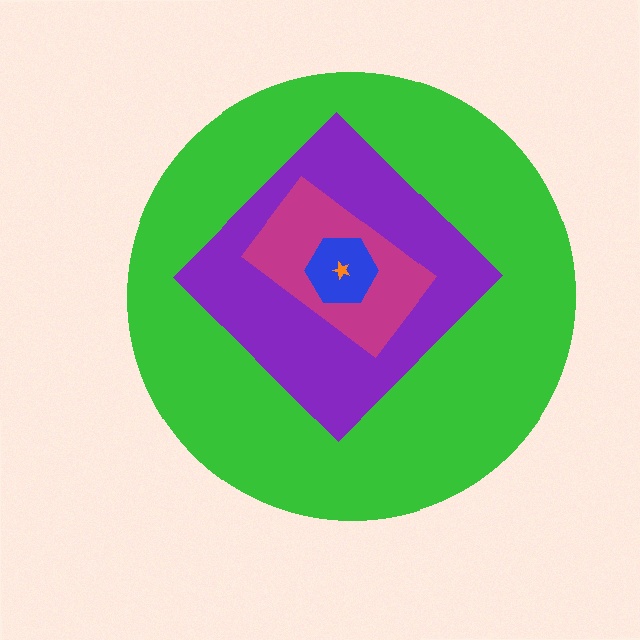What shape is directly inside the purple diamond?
The magenta rectangle.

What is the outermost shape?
The green circle.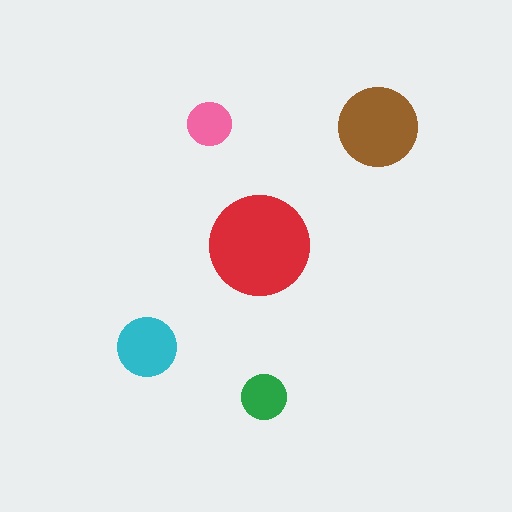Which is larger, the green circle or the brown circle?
The brown one.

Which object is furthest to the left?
The cyan circle is leftmost.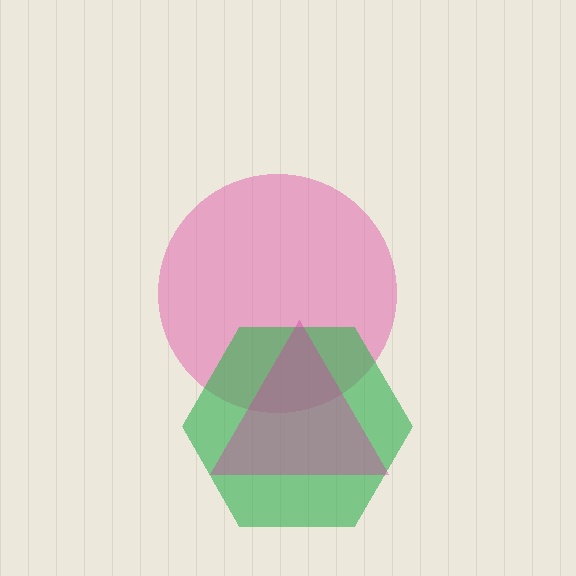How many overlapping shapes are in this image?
There are 3 overlapping shapes in the image.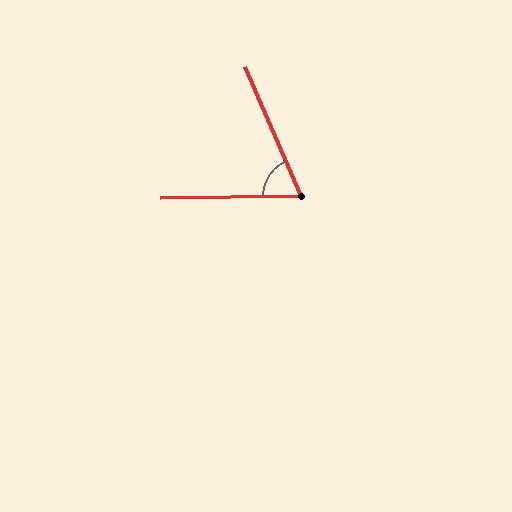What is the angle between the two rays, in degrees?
Approximately 67 degrees.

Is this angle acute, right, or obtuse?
It is acute.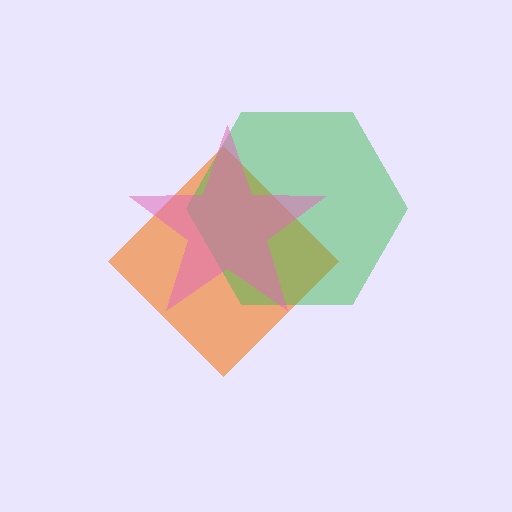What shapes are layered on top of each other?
The layered shapes are: an orange diamond, a green hexagon, a pink star.